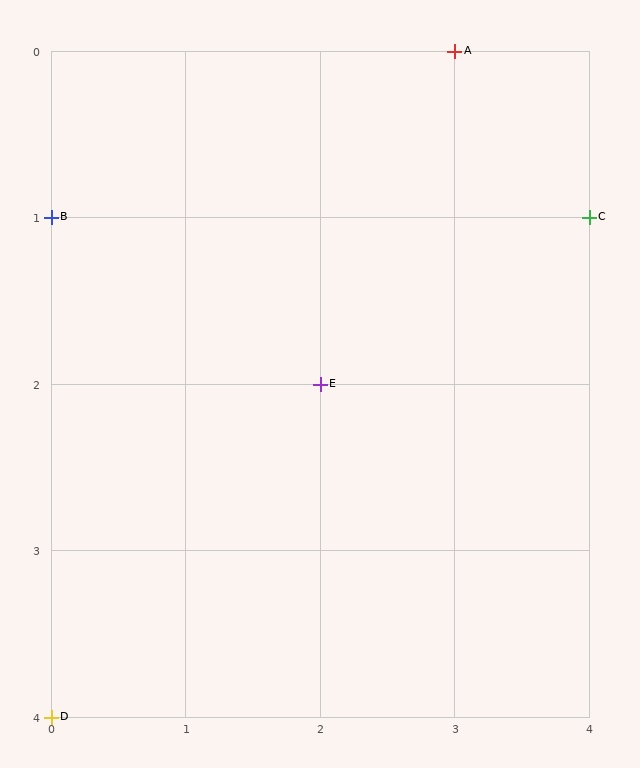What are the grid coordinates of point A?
Point A is at grid coordinates (3, 0).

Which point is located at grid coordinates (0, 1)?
Point B is at (0, 1).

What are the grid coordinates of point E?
Point E is at grid coordinates (2, 2).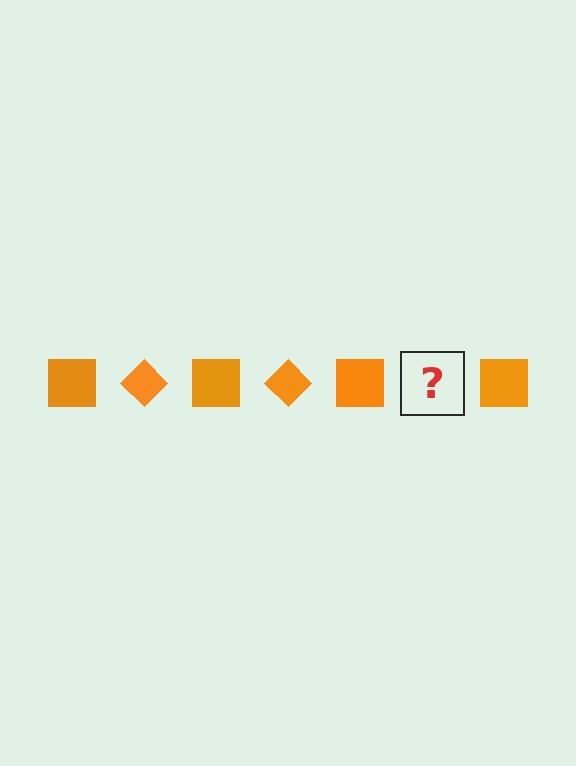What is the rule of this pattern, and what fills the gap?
The rule is that the pattern cycles through square, diamond shapes in orange. The gap should be filled with an orange diamond.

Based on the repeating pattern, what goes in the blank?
The blank should be an orange diamond.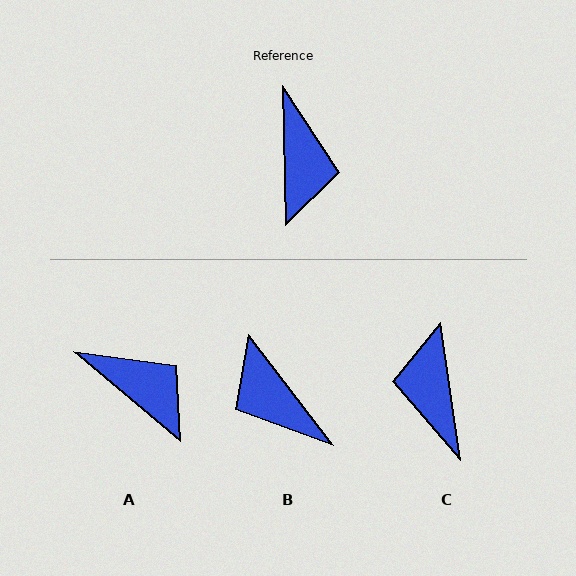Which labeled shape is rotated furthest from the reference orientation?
C, about 173 degrees away.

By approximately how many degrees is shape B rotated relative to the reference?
Approximately 144 degrees clockwise.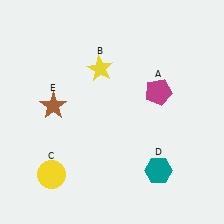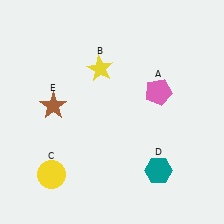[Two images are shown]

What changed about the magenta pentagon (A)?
In Image 1, A is magenta. In Image 2, it changed to pink.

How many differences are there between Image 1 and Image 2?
There is 1 difference between the two images.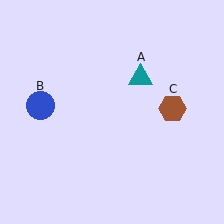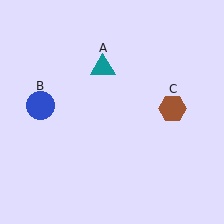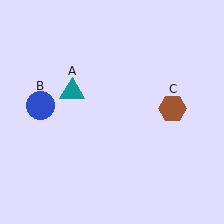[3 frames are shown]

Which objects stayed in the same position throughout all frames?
Blue circle (object B) and brown hexagon (object C) remained stationary.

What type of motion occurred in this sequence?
The teal triangle (object A) rotated counterclockwise around the center of the scene.